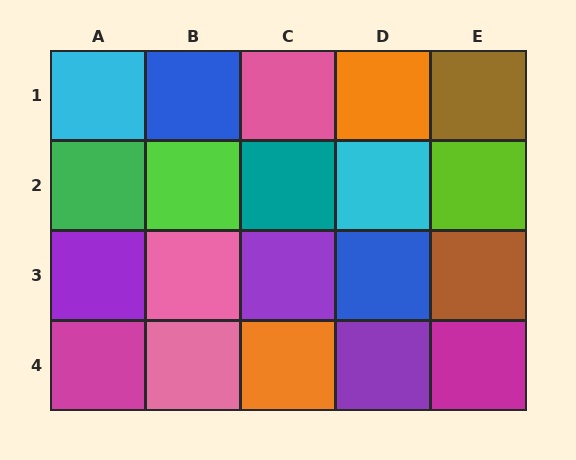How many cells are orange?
2 cells are orange.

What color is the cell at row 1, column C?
Pink.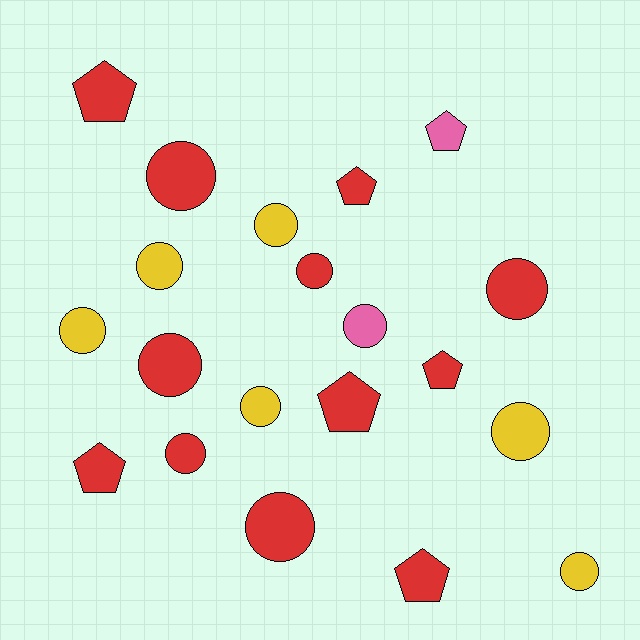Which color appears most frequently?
Red, with 12 objects.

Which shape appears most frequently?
Circle, with 13 objects.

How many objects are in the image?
There are 20 objects.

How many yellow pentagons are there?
There are no yellow pentagons.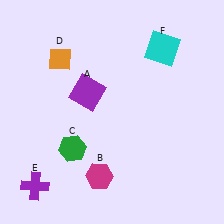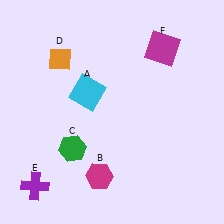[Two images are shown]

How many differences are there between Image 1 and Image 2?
There are 2 differences between the two images.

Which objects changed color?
A changed from purple to cyan. F changed from cyan to magenta.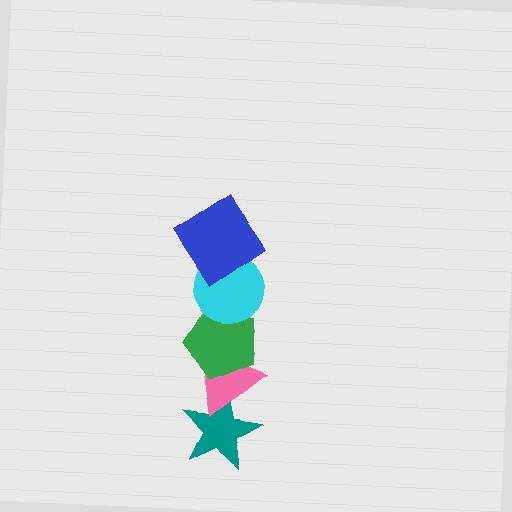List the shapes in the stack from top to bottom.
From top to bottom: the blue diamond, the cyan circle, the green pentagon, the pink triangle, the teal star.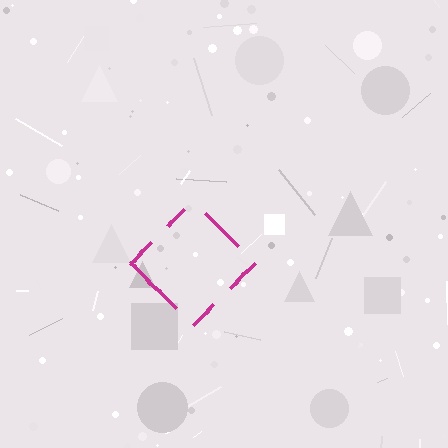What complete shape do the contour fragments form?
The contour fragments form a diamond.